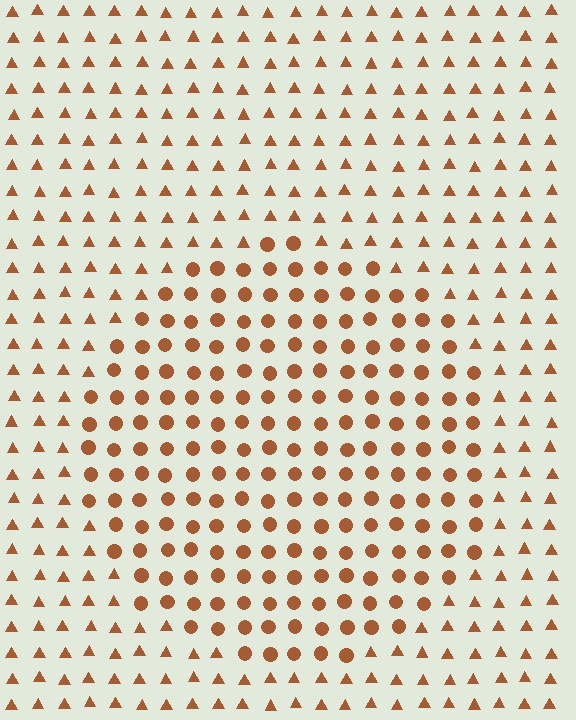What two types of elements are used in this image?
The image uses circles inside the circle region and triangles outside it.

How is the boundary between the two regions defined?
The boundary is defined by a change in element shape: circles inside vs. triangles outside. All elements share the same color and spacing.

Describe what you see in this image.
The image is filled with small brown elements arranged in a uniform grid. A circle-shaped region contains circles, while the surrounding area contains triangles. The boundary is defined purely by the change in element shape.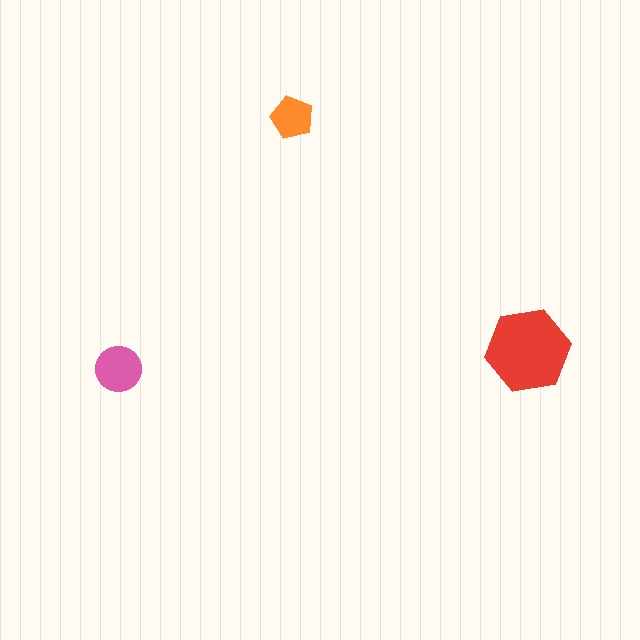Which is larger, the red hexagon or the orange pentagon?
The red hexagon.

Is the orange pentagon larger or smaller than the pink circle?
Smaller.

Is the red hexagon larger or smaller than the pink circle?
Larger.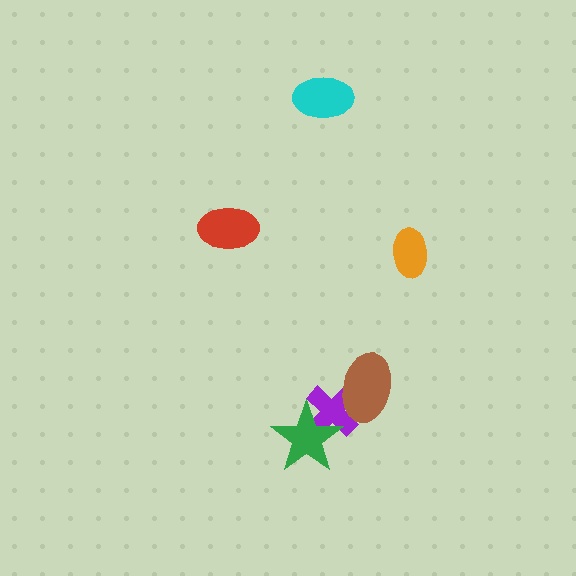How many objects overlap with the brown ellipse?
1 object overlaps with the brown ellipse.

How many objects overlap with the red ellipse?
0 objects overlap with the red ellipse.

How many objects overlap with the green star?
1 object overlaps with the green star.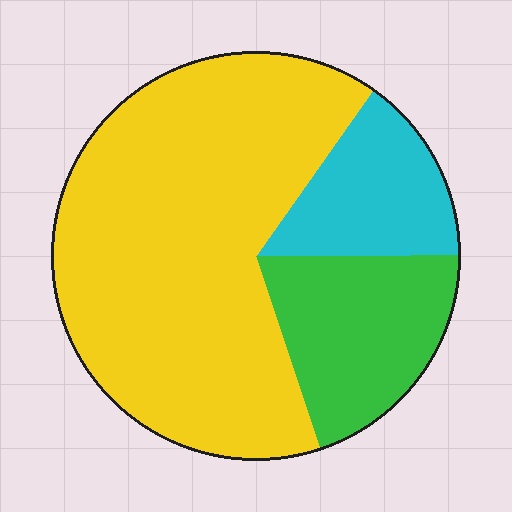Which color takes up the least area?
Cyan, at roughly 15%.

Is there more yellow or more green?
Yellow.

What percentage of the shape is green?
Green takes up between a sixth and a third of the shape.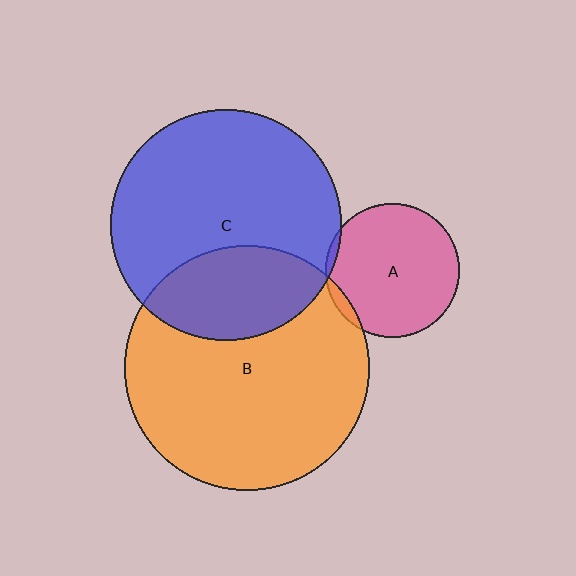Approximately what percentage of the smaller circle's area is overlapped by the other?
Approximately 5%.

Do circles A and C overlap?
Yes.